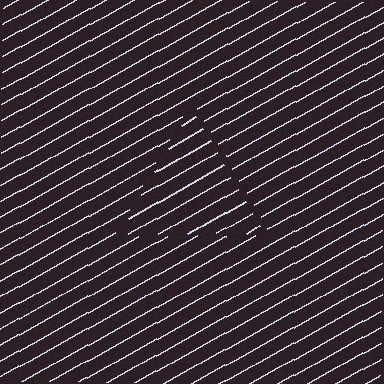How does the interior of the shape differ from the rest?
The interior of the shape contains the same grating, shifted by half a period — the contour is defined by the phase discontinuity where line-ends from the inner and outer gratings abut.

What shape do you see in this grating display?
An illusory triangle. The interior of the shape contains the same grating, shifted by half a period — the contour is defined by the phase discontinuity where line-ends from the inner and outer gratings abut.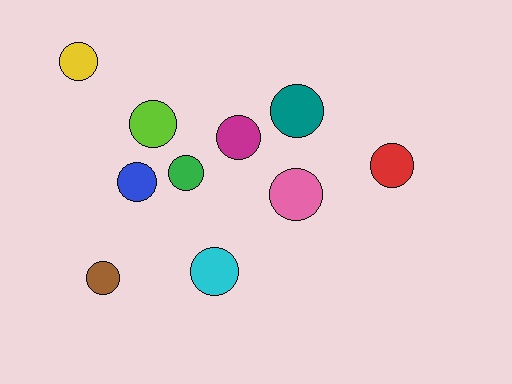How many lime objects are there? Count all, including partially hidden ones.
There is 1 lime object.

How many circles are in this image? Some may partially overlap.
There are 10 circles.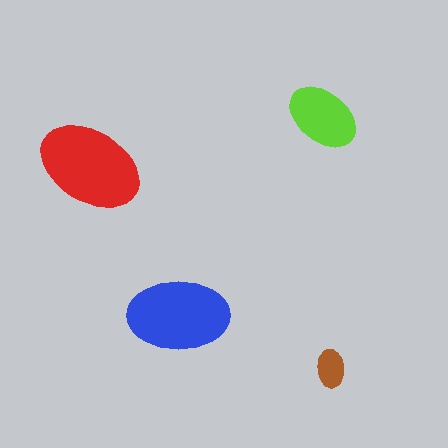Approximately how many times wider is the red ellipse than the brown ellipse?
About 2.5 times wider.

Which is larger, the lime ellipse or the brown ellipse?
The lime one.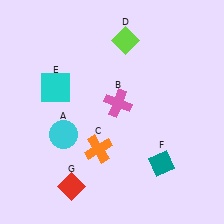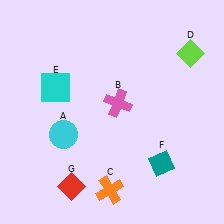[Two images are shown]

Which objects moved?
The objects that moved are: the orange cross (C), the lime diamond (D).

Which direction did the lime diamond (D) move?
The lime diamond (D) moved right.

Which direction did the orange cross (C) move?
The orange cross (C) moved down.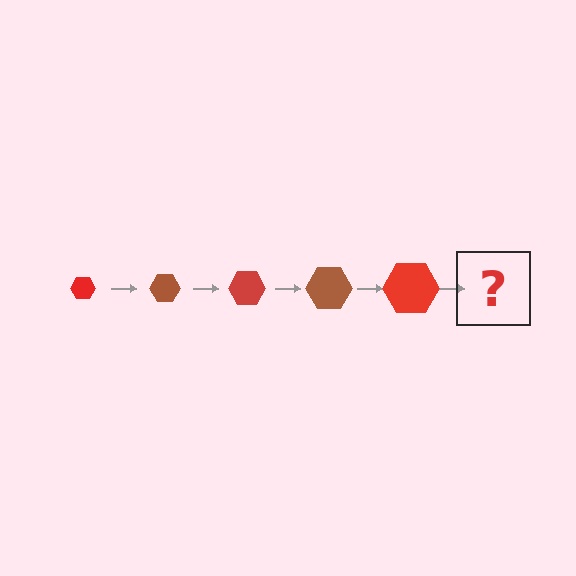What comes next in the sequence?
The next element should be a brown hexagon, larger than the previous one.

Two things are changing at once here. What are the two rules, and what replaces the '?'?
The two rules are that the hexagon grows larger each step and the color cycles through red and brown. The '?' should be a brown hexagon, larger than the previous one.